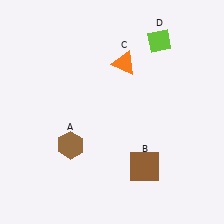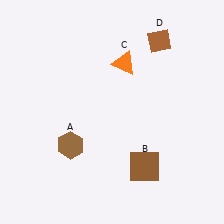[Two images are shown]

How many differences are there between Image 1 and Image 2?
There is 1 difference between the two images.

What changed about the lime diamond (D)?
In Image 1, D is lime. In Image 2, it changed to brown.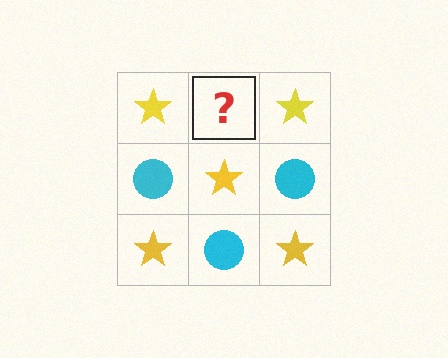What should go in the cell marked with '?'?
The missing cell should contain a cyan circle.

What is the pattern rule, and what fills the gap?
The rule is that it alternates yellow star and cyan circle in a checkerboard pattern. The gap should be filled with a cyan circle.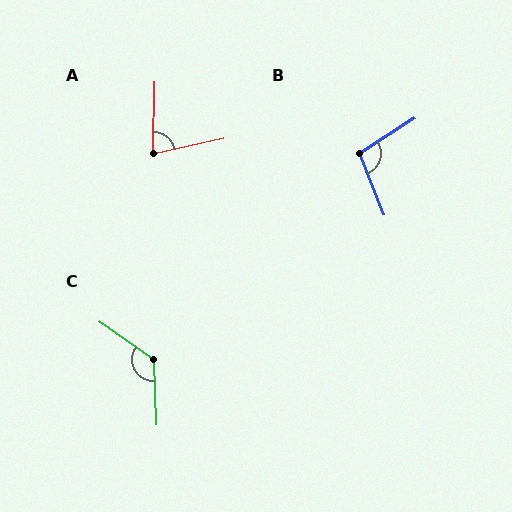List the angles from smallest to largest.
A (77°), B (101°), C (127°).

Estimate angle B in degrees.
Approximately 101 degrees.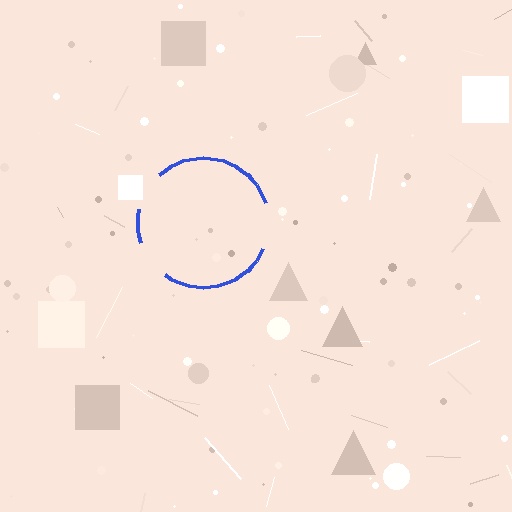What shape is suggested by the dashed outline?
The dashed outline suggests a circle.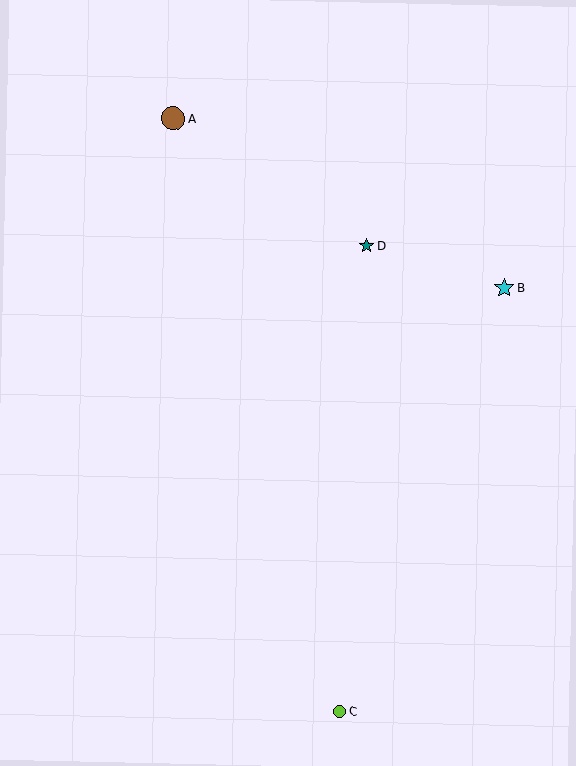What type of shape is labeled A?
Shape A is a brown circle.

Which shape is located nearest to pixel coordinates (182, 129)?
The brown circle (labeled A) at (173, 118) is nearest to that location.